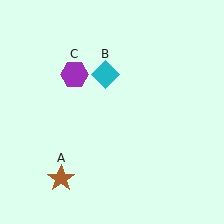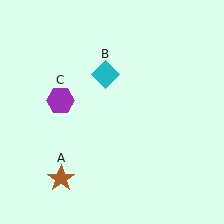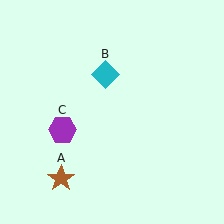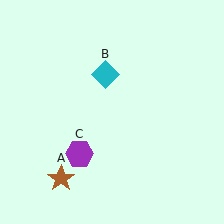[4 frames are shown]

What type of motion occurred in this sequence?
The purple hexagon (object C) rotated counterclockwise around the center of the scene.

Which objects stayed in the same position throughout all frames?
Brown star (object A) and cyan diamond (object B) remained stationary.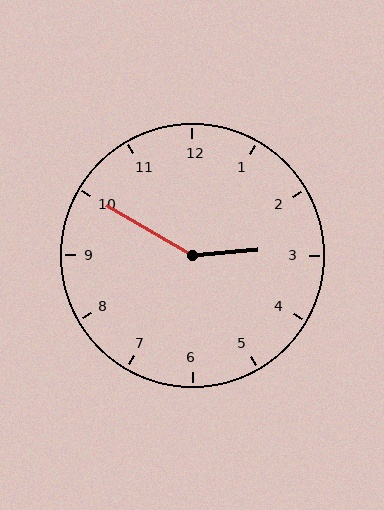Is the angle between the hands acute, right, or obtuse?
It is obtuse.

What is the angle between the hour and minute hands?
Approximately 145 degrees.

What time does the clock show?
2:50.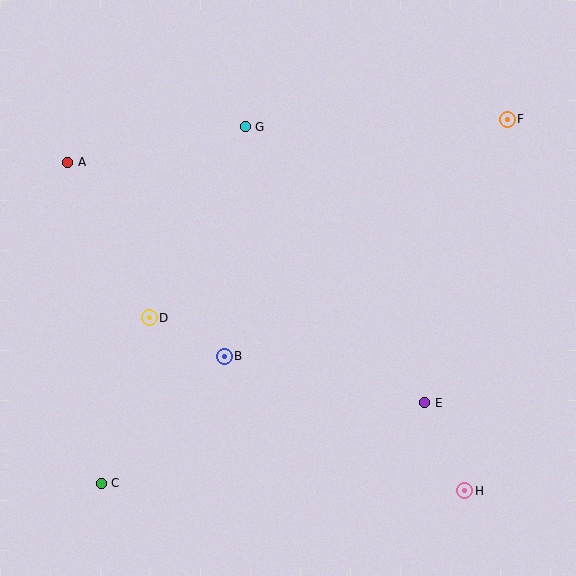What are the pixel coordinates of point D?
Point D is at (149, 318).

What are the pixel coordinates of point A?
Point A is at (67, 162).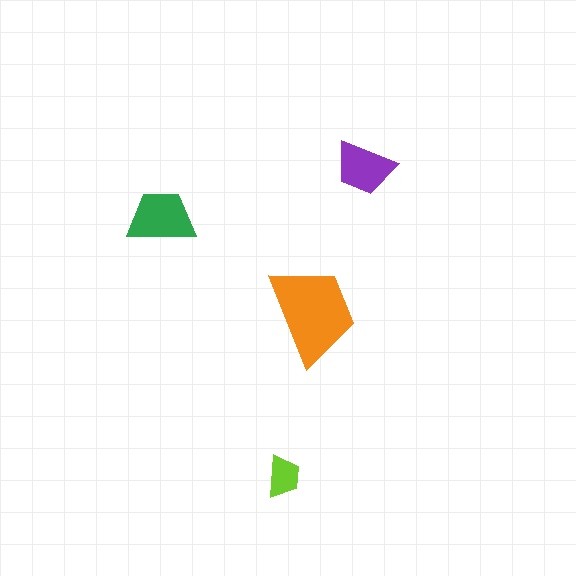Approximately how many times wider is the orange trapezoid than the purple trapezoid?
About 1.5 times wider.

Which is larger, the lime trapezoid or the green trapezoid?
The green one.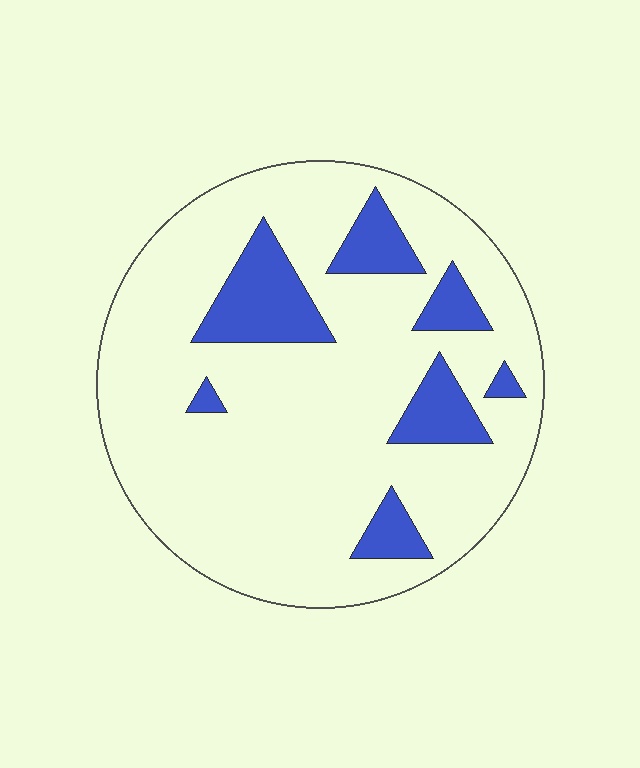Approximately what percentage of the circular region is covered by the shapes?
Approximately 15%.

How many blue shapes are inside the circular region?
7.